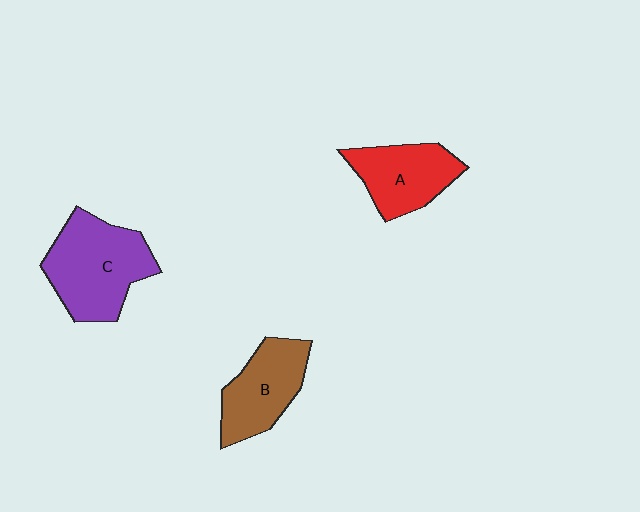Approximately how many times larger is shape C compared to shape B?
Approximately 1.4 times.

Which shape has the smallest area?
Shape A (red).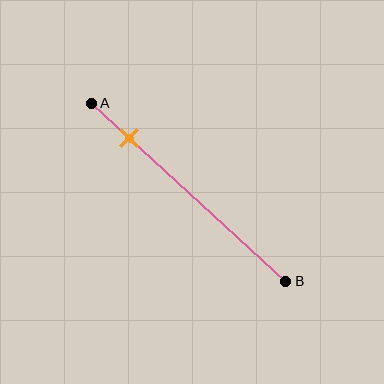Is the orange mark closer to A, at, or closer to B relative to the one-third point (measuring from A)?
The orange mark is closer to point A than the one-third point of segment AB.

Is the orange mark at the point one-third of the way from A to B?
No, the mark is at about 20% from A, not at the 33% one-third point.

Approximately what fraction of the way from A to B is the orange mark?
The orange mark is approximately 20% of the way from A to B.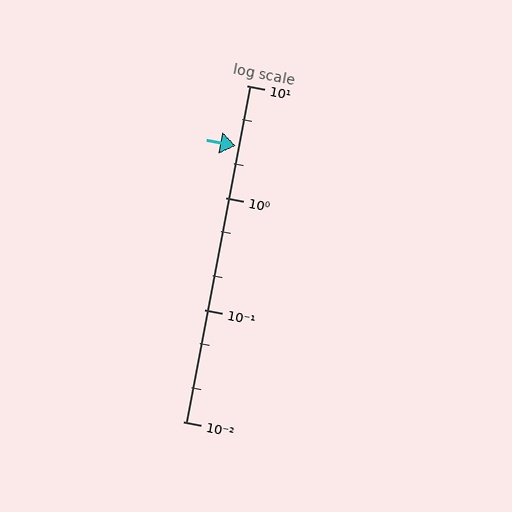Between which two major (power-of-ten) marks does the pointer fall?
The pointer is between 1 and 10.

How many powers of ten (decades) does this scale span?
The scale spans 3 decades, from 0.01 to 10.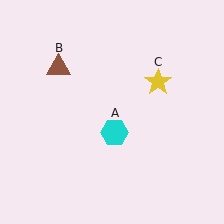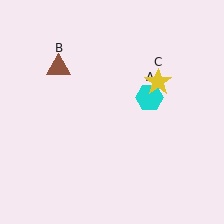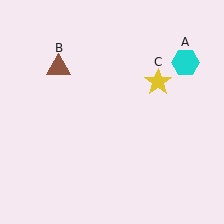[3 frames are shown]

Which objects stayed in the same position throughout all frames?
Brown triangle (object B) and yellow star (object C) remained stationary.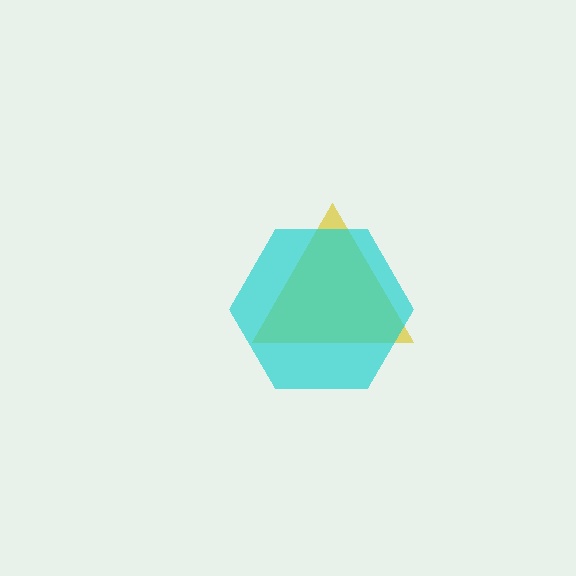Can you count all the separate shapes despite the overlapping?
Yes, there are 2 separate shapes.